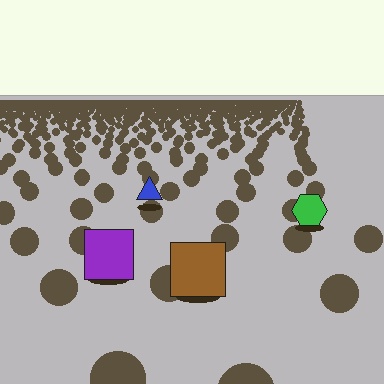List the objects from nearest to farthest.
From nearest to farthest: the brown square, the purple square, the green hexagon, the blue triangle.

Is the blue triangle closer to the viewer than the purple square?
No. The purple square is closer — you can tell from the texture gradient: the ground texture is coarser near it.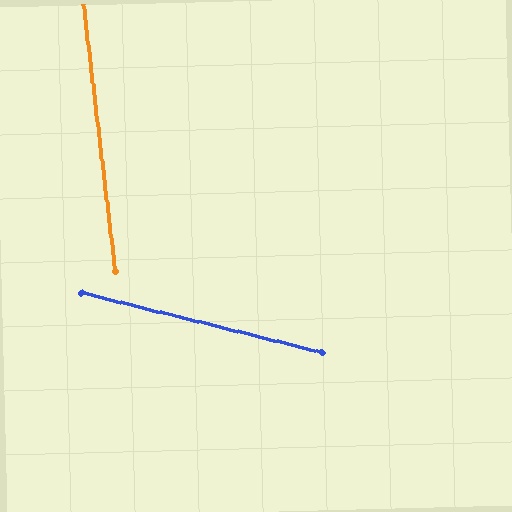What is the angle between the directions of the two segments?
Approximately 69 degrees.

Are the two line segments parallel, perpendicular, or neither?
Neither parallel nor perpendicular — they differ by about 69°.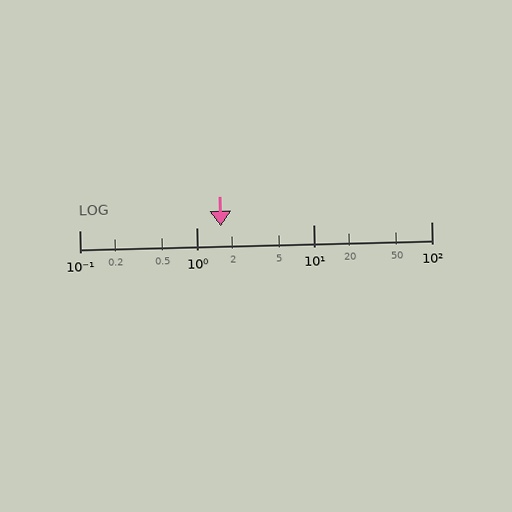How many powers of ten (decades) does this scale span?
The scale spans 3 decades, from 0.1 to 100.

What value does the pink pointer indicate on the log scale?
The pointer indicates approximately 1.6.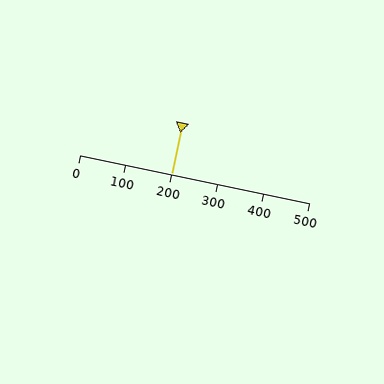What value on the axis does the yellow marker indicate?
The marker indicates approximately 200.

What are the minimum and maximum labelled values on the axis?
The axis runs from 0 to 500.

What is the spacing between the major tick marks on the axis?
The major ticks are spaced 100 apart.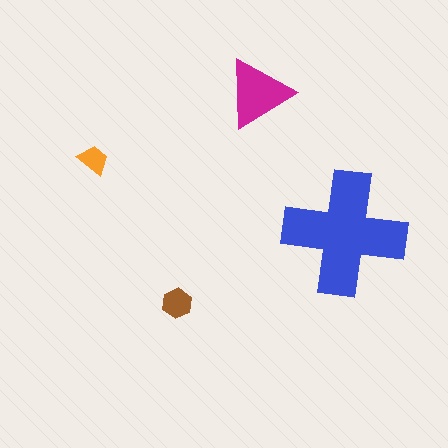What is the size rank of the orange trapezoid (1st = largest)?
4th.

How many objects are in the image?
There are 4 objects in the image.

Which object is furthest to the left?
The orange trapezoid is leftmost.